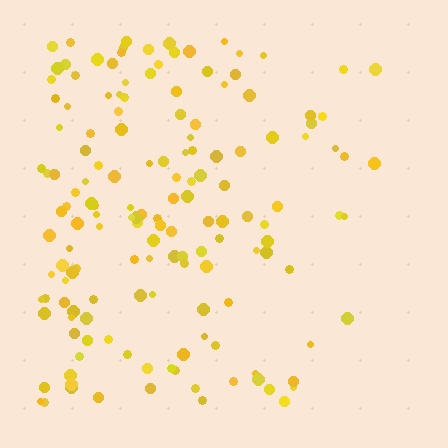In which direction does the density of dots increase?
From right to left, with the left side densest.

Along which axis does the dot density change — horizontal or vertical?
Horizontal.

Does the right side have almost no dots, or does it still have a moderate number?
Still a moderate number, just noticeably fewer than the left.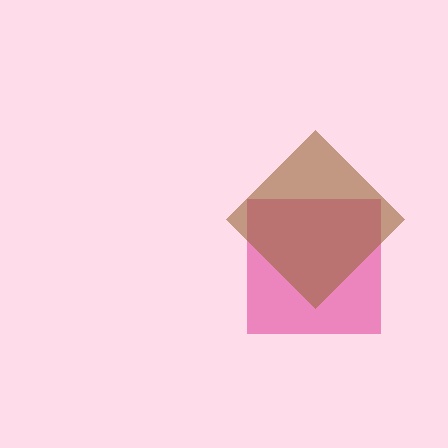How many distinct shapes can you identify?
There are 2 distinct shapes: a pink square, a brown diamond.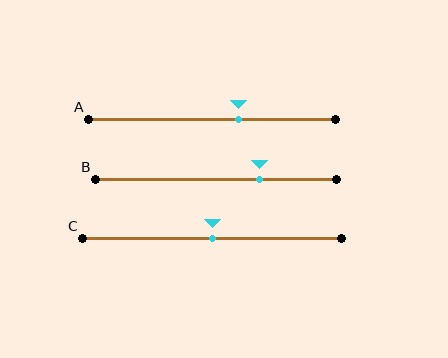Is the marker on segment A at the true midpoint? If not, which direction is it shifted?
No, the marker on segment A is shifted to the right by about 11% of the segment length.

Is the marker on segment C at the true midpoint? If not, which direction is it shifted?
Yes, the marker on segment C is at the true midpoint.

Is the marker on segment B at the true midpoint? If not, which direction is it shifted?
No, the marker on segment B is shifted to the right by about 18% of the segment length.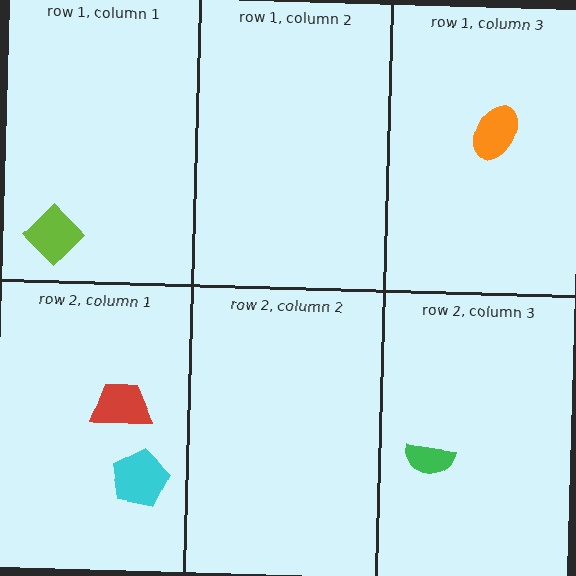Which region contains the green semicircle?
The row 2, column 3 region.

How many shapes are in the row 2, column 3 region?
1.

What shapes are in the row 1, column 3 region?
The orange ellipse.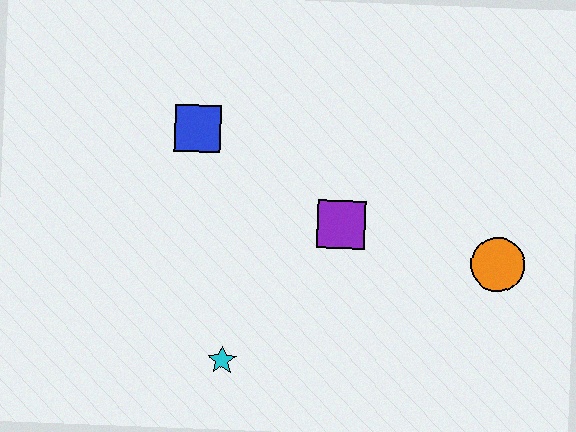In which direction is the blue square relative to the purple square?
The blue square is to the left of the purple square.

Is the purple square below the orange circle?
No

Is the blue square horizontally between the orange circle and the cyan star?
No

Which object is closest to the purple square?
The orange circle is closest to the purple square.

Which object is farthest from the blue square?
The orange circle is farthest from the blue square.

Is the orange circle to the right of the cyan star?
Yes